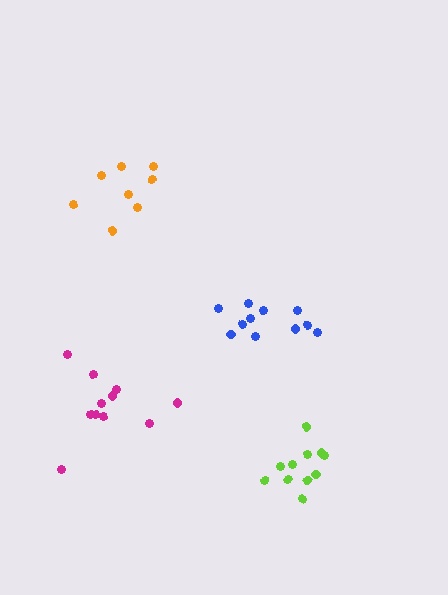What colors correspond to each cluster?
The clusters are colored: blue, lime, orange, magenta.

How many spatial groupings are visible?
There are 4 spatial groupings.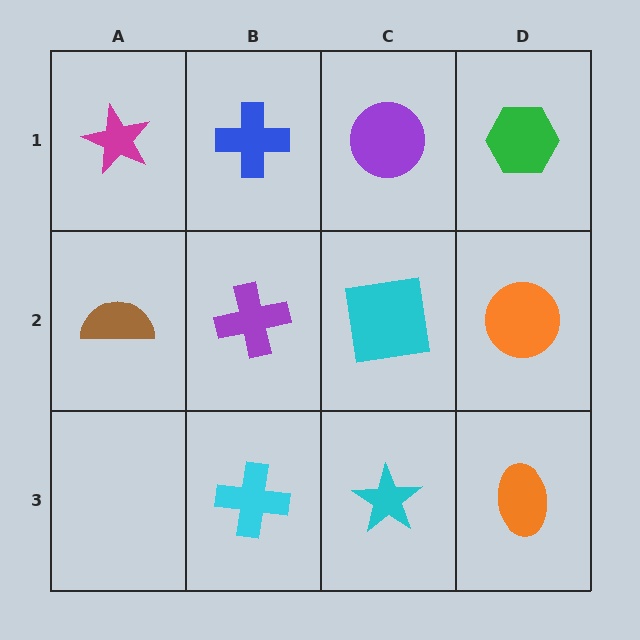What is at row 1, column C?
A purple circle.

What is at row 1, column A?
A magenta star.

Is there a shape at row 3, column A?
No, that cell is empty.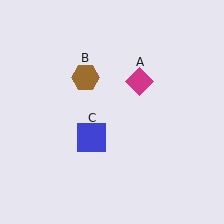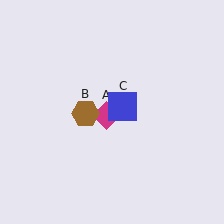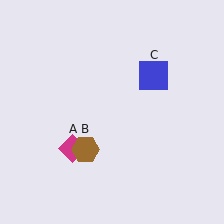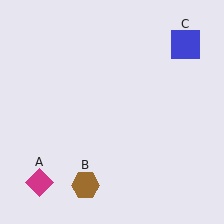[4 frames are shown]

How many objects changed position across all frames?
3 objects changed position: magenta diamond (object A), brown hexagon (object B), blue square (object C).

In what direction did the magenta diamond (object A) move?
The magenta diamond (object A) moved down and to the left.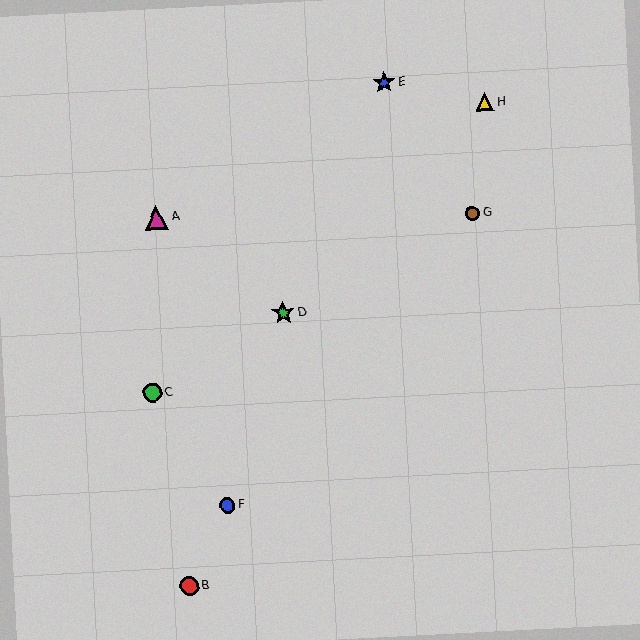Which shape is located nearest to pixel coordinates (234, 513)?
The blue circle (labeled F) at (227, 505) is nearest to that location.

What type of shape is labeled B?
Shape B is a red circle.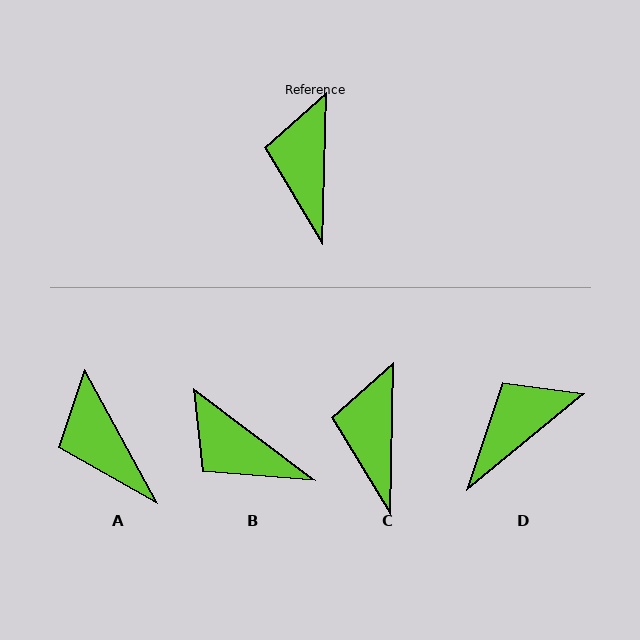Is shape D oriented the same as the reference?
No, it is off by about 49 degrees.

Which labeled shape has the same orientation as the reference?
C.